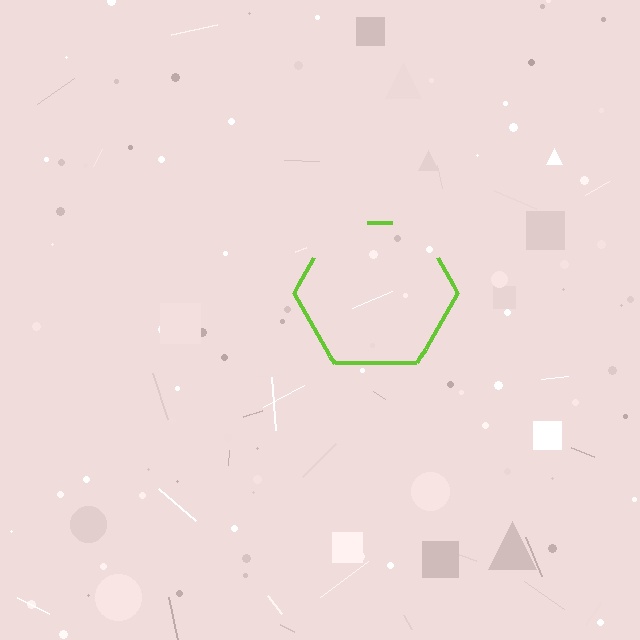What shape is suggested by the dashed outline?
The dashed outline suggests a hexagon.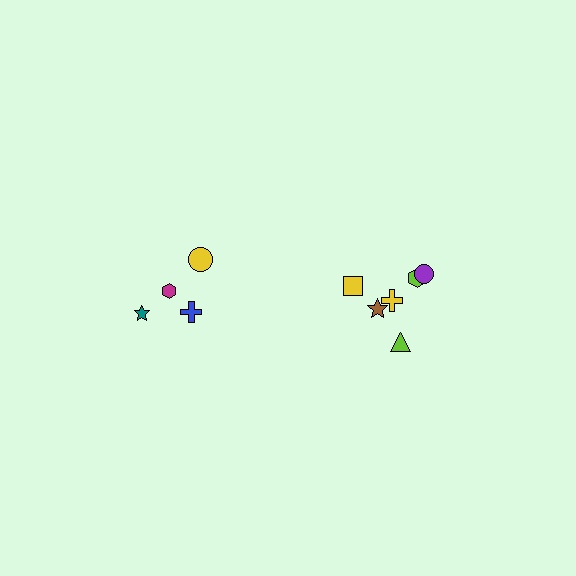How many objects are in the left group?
There are 4 objects.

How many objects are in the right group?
There are 6 objects.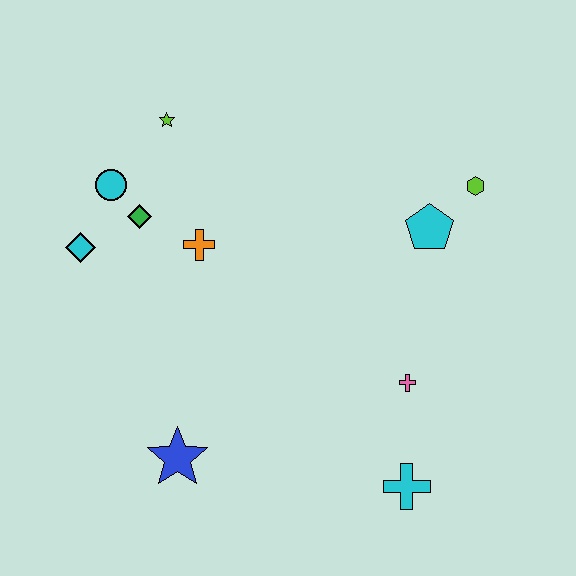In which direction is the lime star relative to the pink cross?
The lime star is above the pink cross.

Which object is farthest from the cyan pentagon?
The cyan diamond is farthest from the cyan pentagon.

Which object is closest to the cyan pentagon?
The lime hexagon is closest to the cyan pentagon.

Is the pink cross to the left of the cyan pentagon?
Yes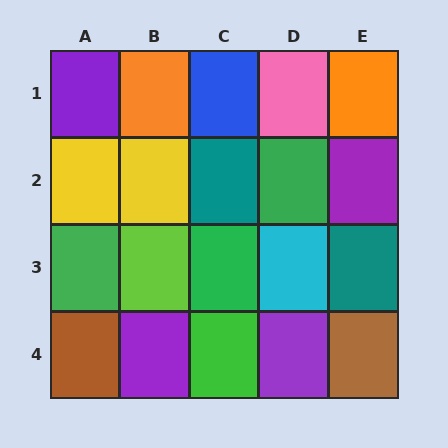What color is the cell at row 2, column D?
Green.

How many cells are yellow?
2 cells are yellow.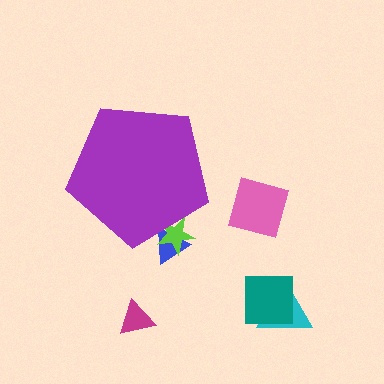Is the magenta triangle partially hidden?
No, the magenta triangle is fully visible.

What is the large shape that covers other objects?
A purple pentagon.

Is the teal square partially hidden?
No, the teal square is fully visible.